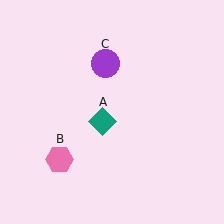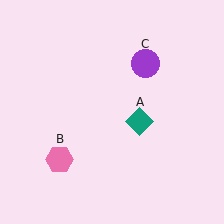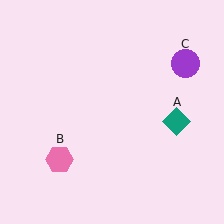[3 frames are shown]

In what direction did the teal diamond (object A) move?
The teal diamond (object A) moved right.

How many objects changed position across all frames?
2 objects changed position: teal diamond (object A), purple circle (object C).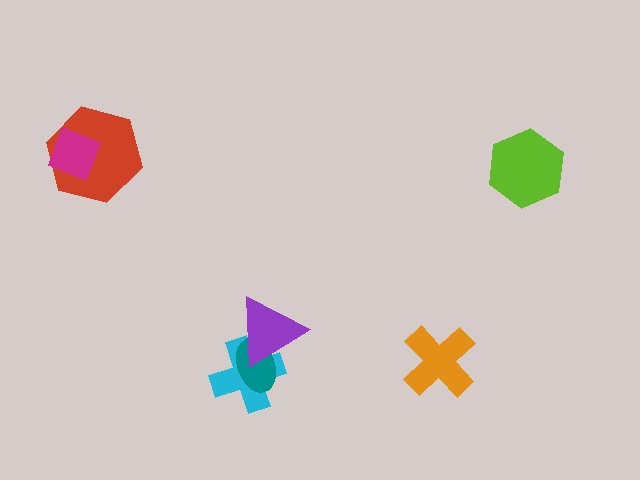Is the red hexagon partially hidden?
Yes, it is partially covered by another shape.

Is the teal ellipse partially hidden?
Yes, it is partially covered by another shape.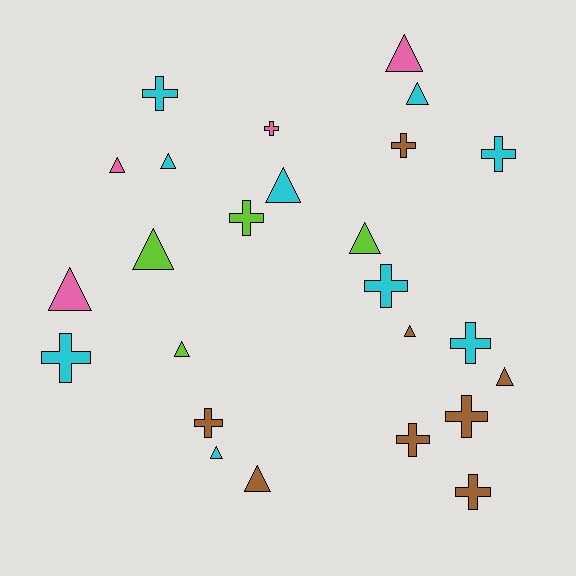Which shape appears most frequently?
Triangle, with 13 objects.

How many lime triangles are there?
There are 3 lime triangles.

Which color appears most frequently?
Cyan, with 9 objects.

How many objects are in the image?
There are 25 objects.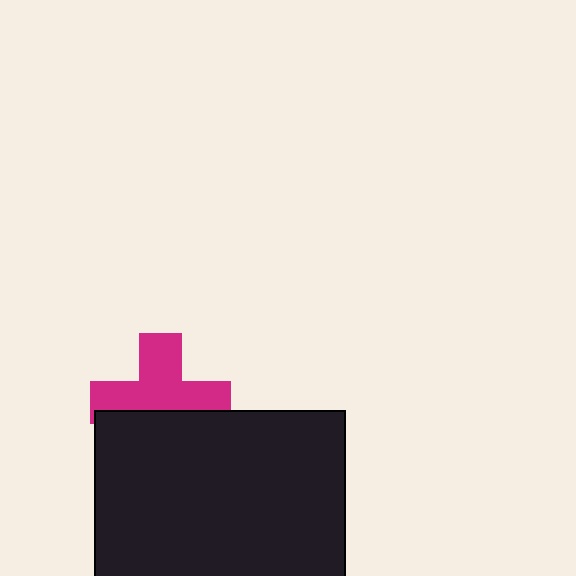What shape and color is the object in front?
The object in front is a black rectangle.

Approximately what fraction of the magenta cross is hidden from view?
Roughly 40% of the magenta cross is hidden behind the black rectangle.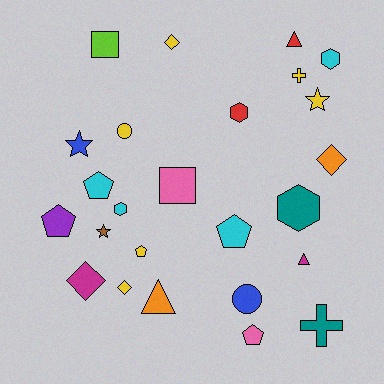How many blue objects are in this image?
There are 2 blue objects.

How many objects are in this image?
There are 25 objects.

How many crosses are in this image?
There are 2 crosses.